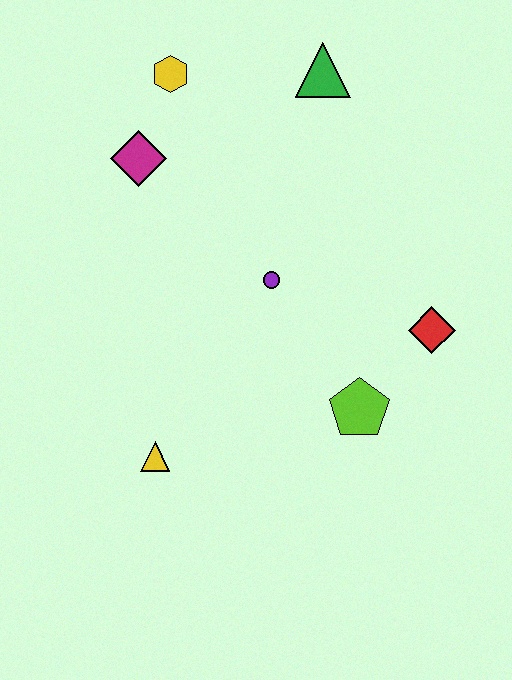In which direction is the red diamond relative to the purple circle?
The red diamond is to the right of the purple circle.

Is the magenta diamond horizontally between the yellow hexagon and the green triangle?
No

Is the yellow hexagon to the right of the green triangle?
No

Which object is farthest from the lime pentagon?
The yellow hexagon is farthest from the lime pentagon.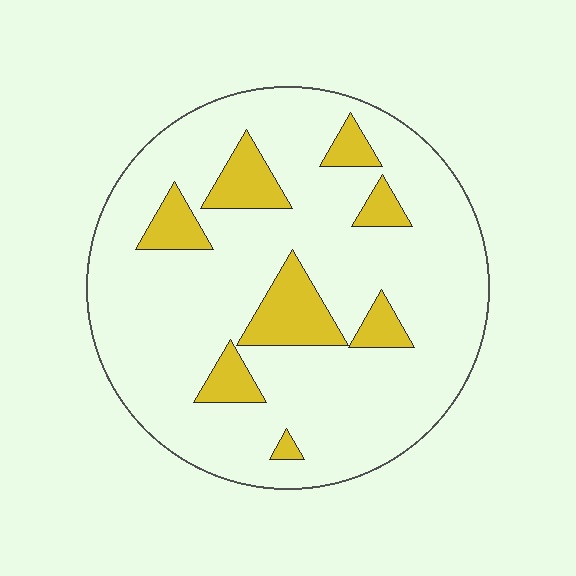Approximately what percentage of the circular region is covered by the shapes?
Approximately 15%.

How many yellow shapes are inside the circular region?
8.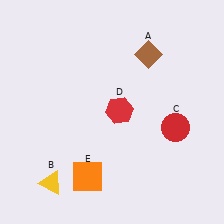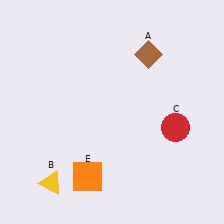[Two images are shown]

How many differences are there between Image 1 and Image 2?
There is 1 difference between the two images.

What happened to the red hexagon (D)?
The red hexagon (D) was removed in Image 2. It was in the top-right area of Image 1.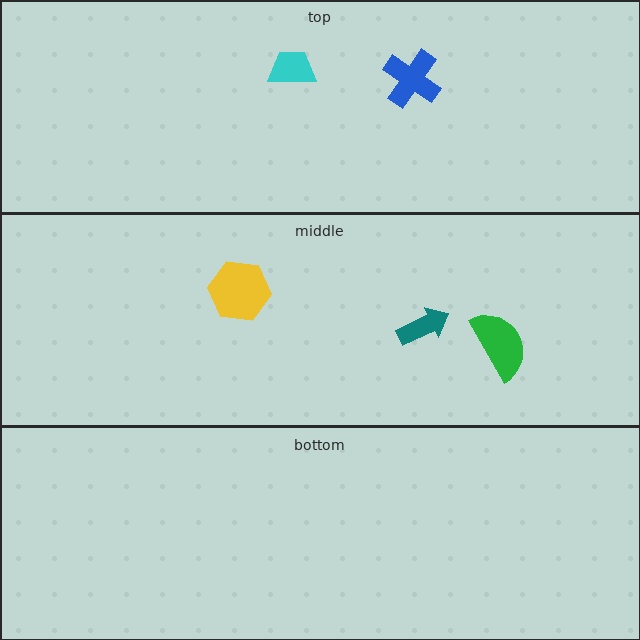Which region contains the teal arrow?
The middle region.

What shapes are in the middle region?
The yellow hexagon, the teal arrow, the green semicircle.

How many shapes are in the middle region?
3.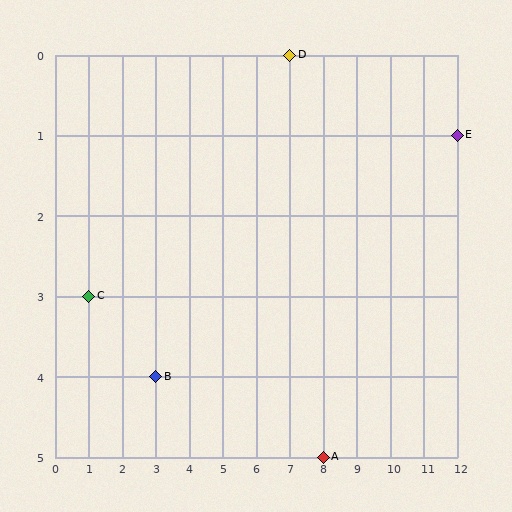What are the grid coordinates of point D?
Point D is at grid coordinates (7, 0).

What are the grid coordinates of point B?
Point B is at grid coordinates (3, 4).